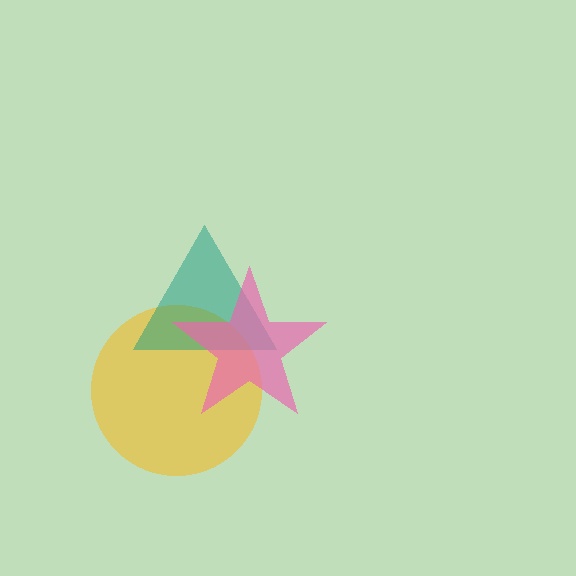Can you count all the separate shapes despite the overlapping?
Yes, there are 3 separate shapes.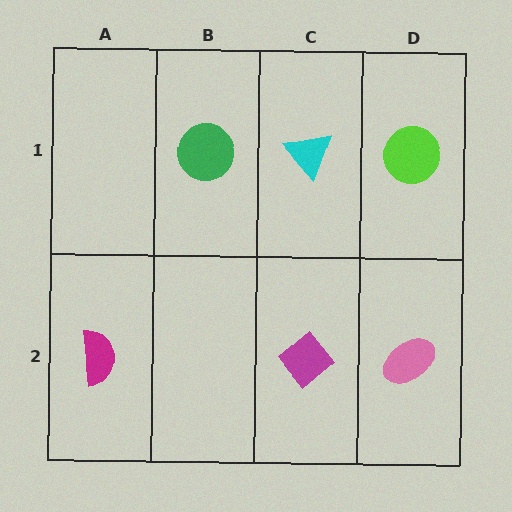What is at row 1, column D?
A lime circle.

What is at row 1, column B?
A green circle.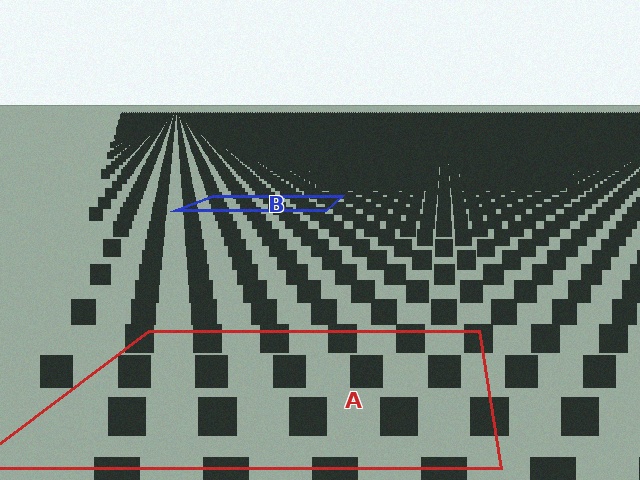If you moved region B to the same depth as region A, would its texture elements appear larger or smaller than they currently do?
They would appear larger. At a closer depth, the same texture elements are projected at a bigger on-screen size.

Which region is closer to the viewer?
Region A is closer. The texture elements there are larger and more spread out.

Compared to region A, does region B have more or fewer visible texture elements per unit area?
Region B has more texture elements per unit area — they are packed more densely because it is farther away.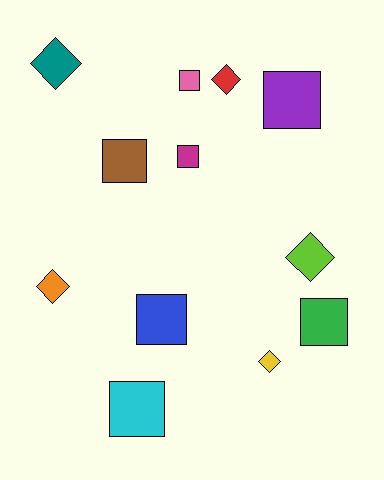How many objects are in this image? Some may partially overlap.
There are 12 objects.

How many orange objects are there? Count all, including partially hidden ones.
There is 1 orange object.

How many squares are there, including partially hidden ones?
There are 7 squares.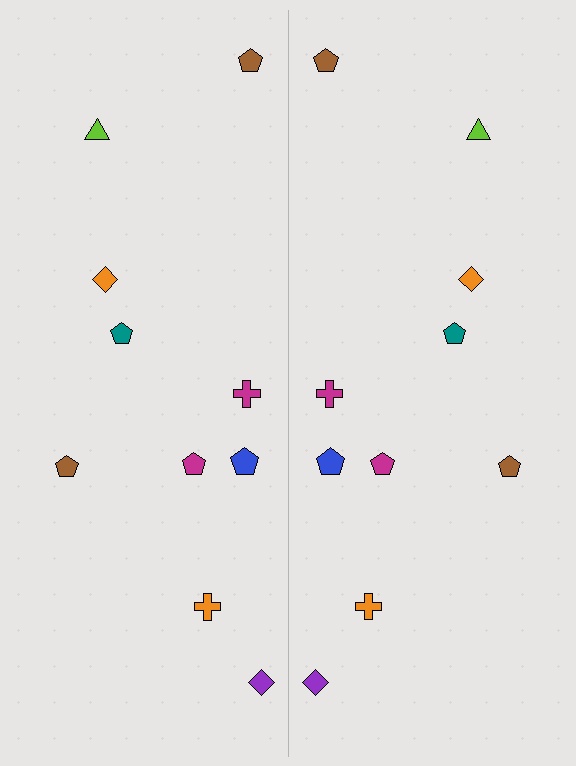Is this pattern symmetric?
Yes, this pattern has bilateral (reflection) symmetry.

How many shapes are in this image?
There are 20 shapes in this image.